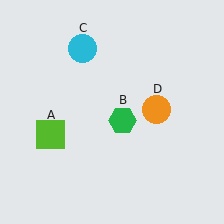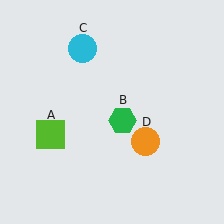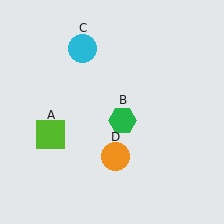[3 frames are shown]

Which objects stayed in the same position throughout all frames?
Lime square (object A) and green hexagon (object B) and cyan circle (object C) remained stationary.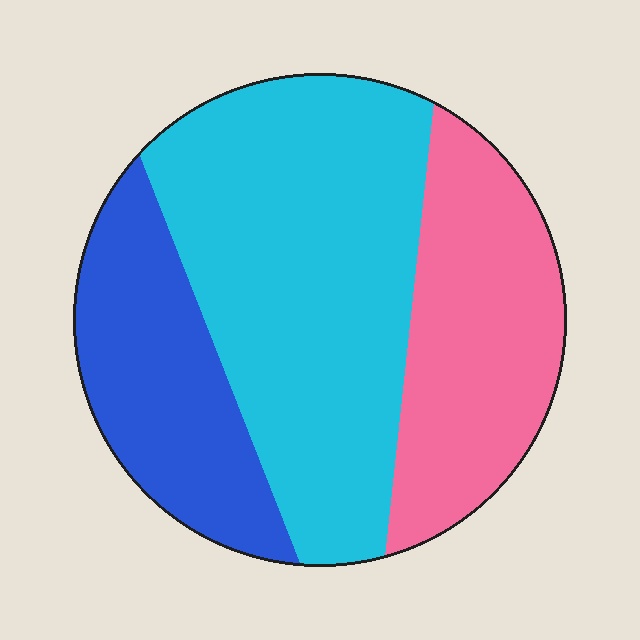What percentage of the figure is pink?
Pink covers around 25% of the figure.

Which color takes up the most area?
Cyan, at roughly 50%.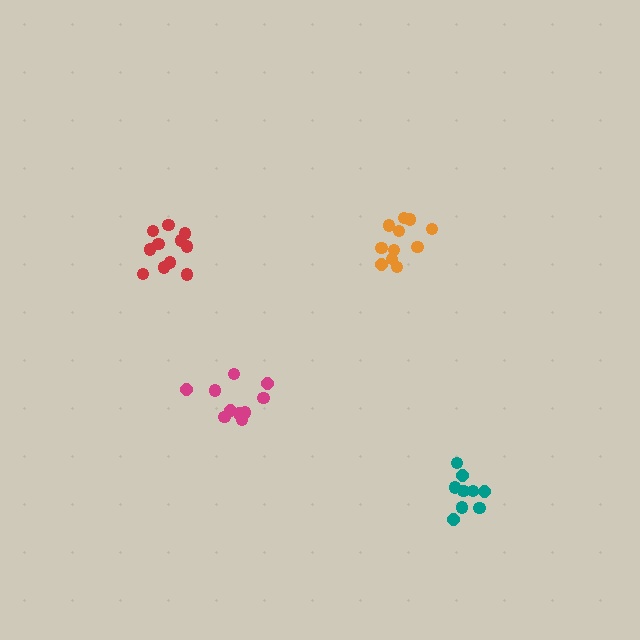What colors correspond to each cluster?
The clusters are colored: magenta, red, teal, orange.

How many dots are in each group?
Group 1: 10 dots, Group 2: 11 dots, Group 3: 9 dots, Group 4: 11 dots (41 total).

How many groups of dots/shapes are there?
There are 4 groups.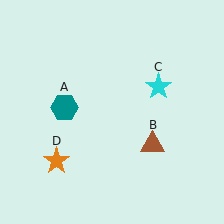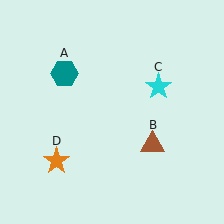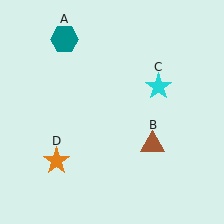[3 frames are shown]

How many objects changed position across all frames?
1 object changed position: teal hexagon (object A).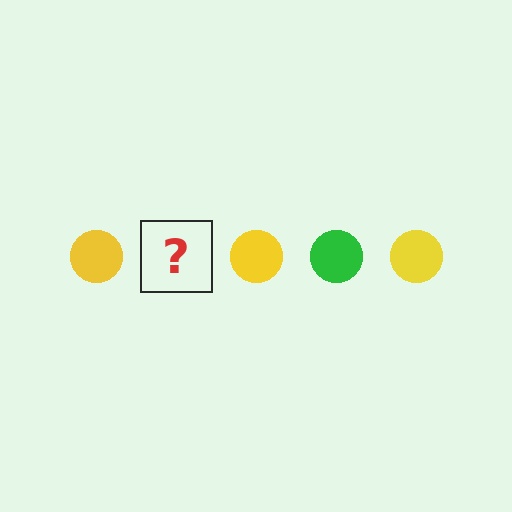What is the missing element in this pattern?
The missing element is a green circle.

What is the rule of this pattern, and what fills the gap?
The rule is that the pattern cycles through yellow, green circles. The gap should be filled with a green circle.